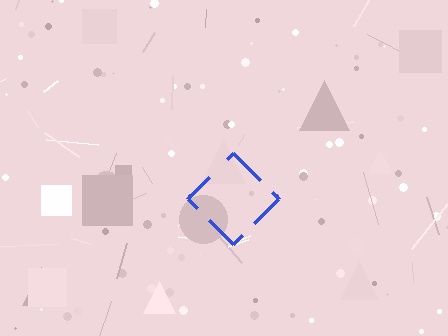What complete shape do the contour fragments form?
The contour fragments form a diamond.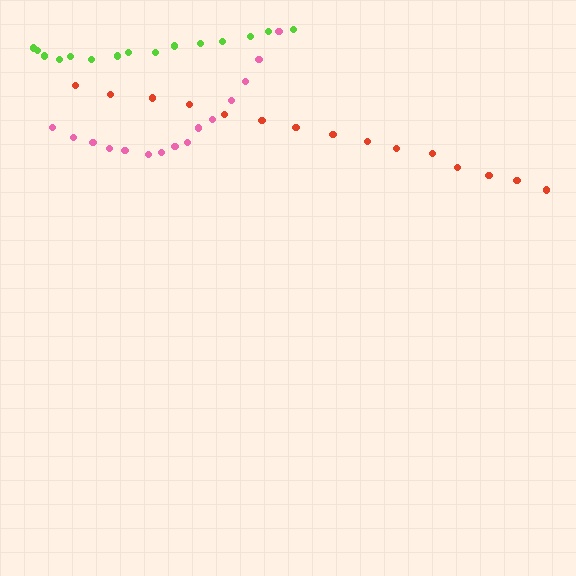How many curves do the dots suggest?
There are 3 distinct paths.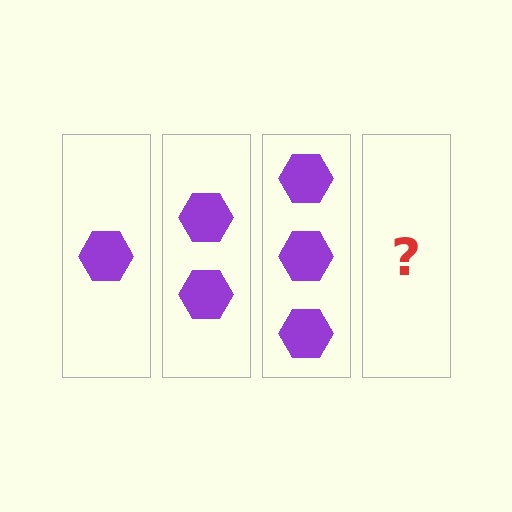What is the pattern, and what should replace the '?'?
The pattern is that each step adds one more hexagon. The '?' should be 4 hexagons.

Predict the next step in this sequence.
The next step is 4 hexagons.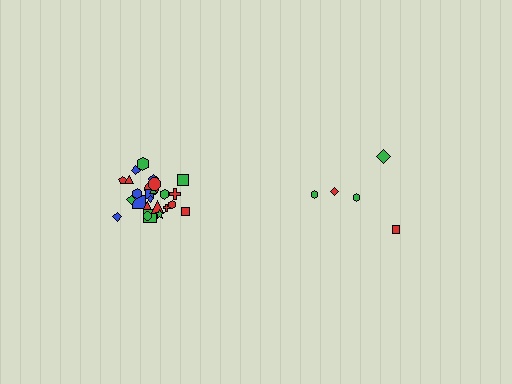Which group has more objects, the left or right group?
The left group.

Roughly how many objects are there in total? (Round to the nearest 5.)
Roughly 30 objects in total.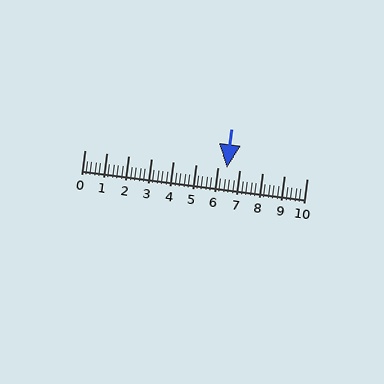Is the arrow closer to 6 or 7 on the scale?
The arrow is closer to 6.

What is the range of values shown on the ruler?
The ruler shows values from 0 to 10.